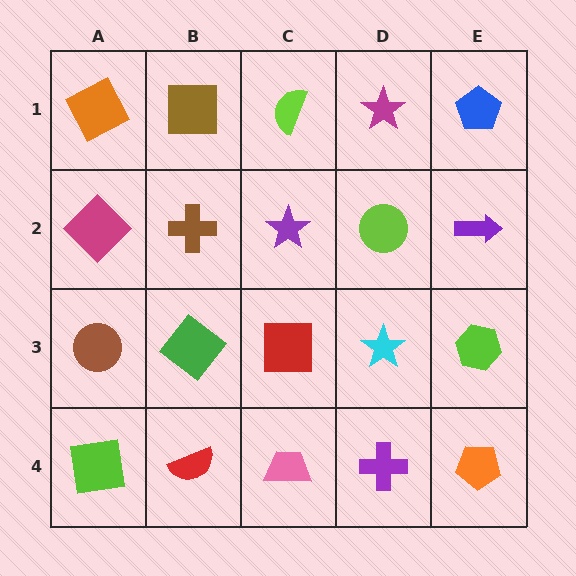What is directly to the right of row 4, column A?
A red semicircle.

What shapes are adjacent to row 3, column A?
A magenta diamond (row 2, column A), a lime square (row 4, column A), a green diamond (row 3, column B).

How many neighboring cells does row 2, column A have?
3.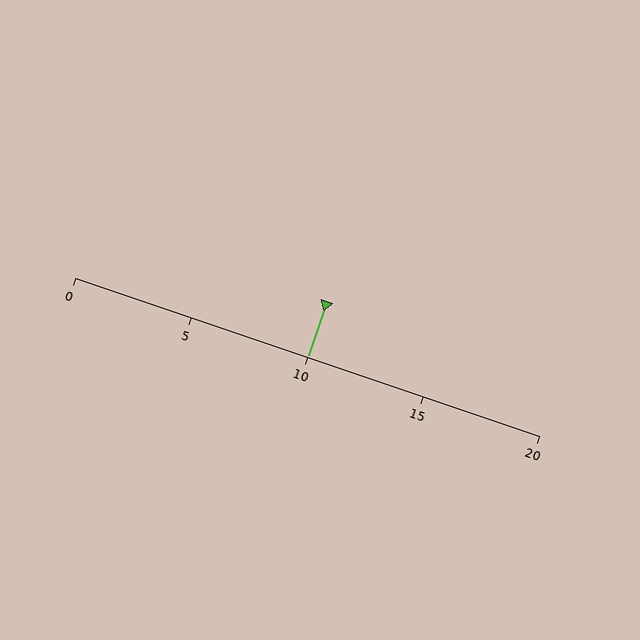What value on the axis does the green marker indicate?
The marker indicates approximately 10.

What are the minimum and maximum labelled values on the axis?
The axis runs from 0 to 20.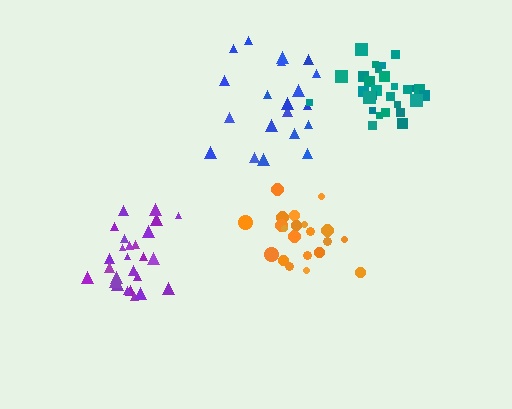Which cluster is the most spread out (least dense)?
Blue.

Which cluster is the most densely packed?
Teal.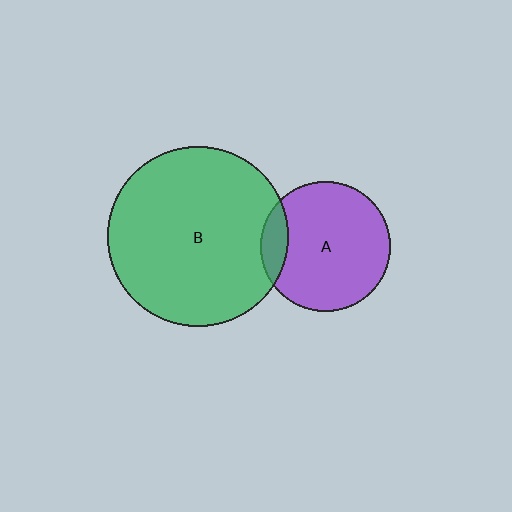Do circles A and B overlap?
Yes.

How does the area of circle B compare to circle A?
Approximately 1.9 times.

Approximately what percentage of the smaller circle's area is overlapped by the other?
Approximately 10%.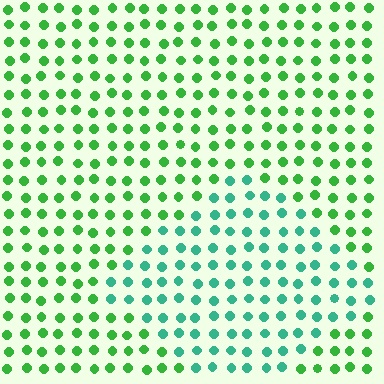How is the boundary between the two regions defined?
The boundary is defined purely by a slight shift in hue (about 38 degrees). Spacing, size, and orientation are identical on both sides.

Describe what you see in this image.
The image is filled with small green elements in a uniform arrangement. A diamond-shaped region is visible where the elements are tinted to a slightly different hue, forming a subtle color boundary.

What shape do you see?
I see a diamond.